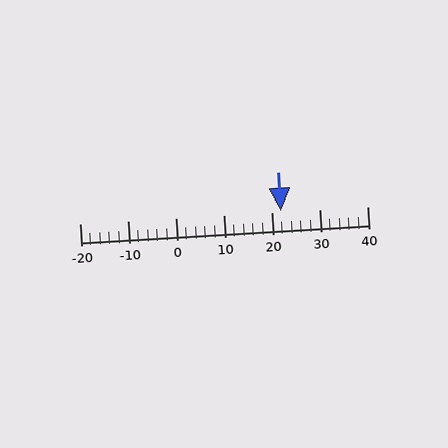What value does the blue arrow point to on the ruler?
The blue arrow points to approximately 22.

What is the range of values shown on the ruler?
The ruler shows values from -20 to 40.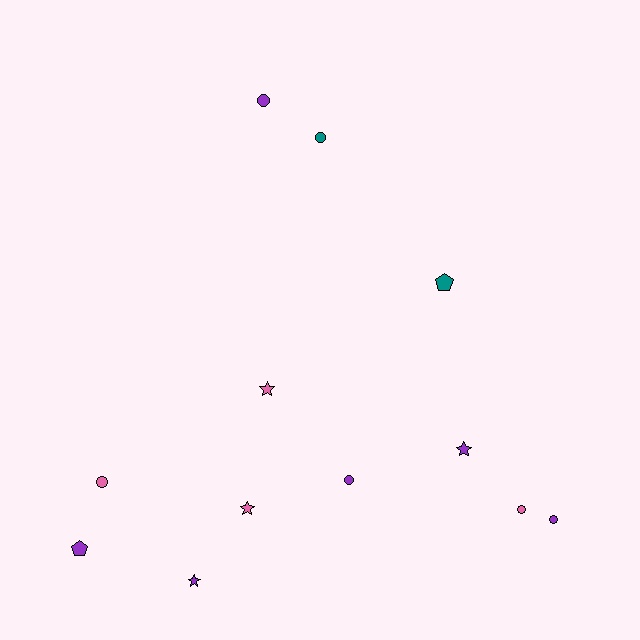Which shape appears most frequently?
Circle, with 6 objects.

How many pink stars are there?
There are 2 pink stars.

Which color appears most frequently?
Purple, with 6 objects.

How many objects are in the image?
There are 12 objects.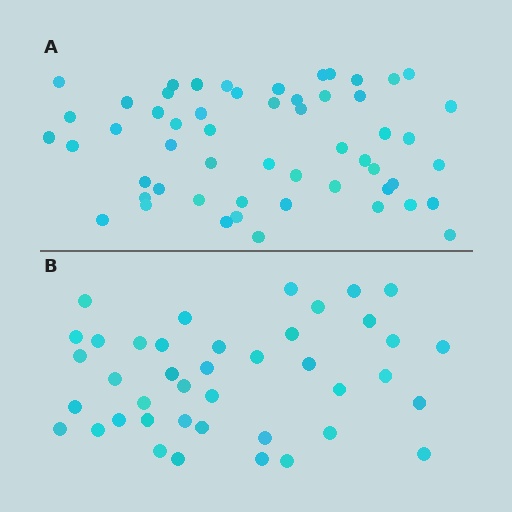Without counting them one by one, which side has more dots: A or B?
Region A (the top region) has more dots.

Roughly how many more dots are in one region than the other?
Region A has approximately 15 more dots than region B.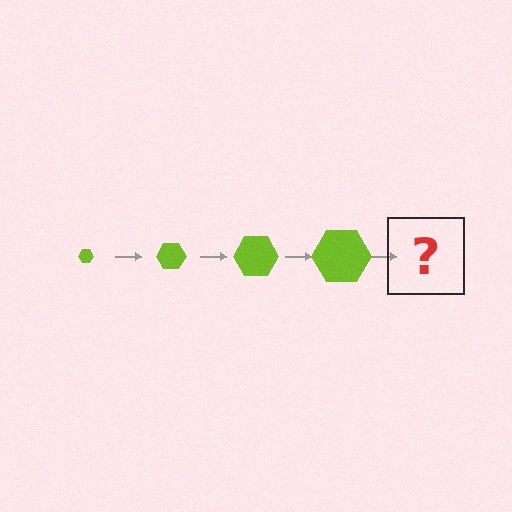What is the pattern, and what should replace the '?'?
The pattern is that the hexagon gets progressively larger each step. The '?' should be a lime hexagon, larger than the previous one.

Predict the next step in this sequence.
The next step is a lime hexagon, larger than the previous one.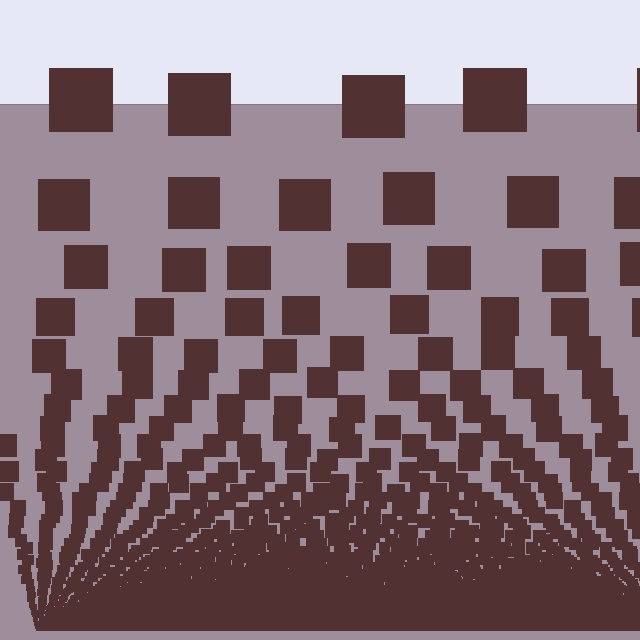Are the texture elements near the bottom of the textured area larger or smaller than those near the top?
Smaller. The gradient is inverted — elements near the bottom are smaller and denser.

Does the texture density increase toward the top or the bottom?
Density increases toward the bottom.